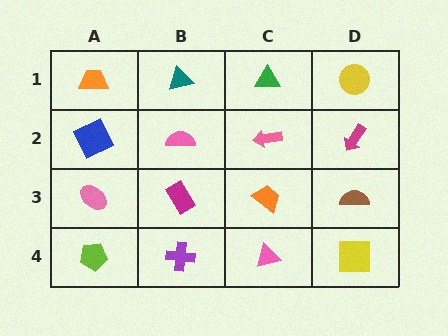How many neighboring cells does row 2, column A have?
3.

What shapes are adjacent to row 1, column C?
A pink arrow (row 2, column C), a teal triangle (row 1, column B), a yellow circle (row 1, column D).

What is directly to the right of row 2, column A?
A pink semicircle.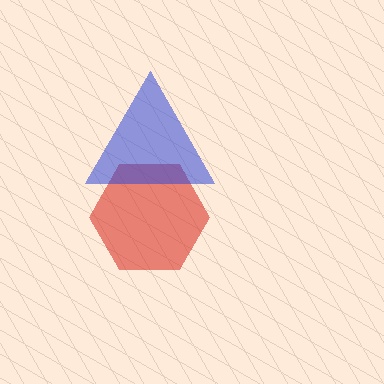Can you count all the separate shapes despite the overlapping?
Yes, there are 2 separate shapes.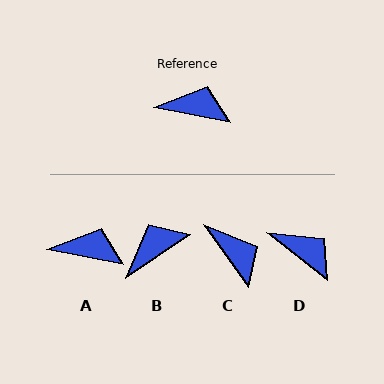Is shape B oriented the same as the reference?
No, it is off by about 45 degrees.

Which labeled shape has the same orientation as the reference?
A.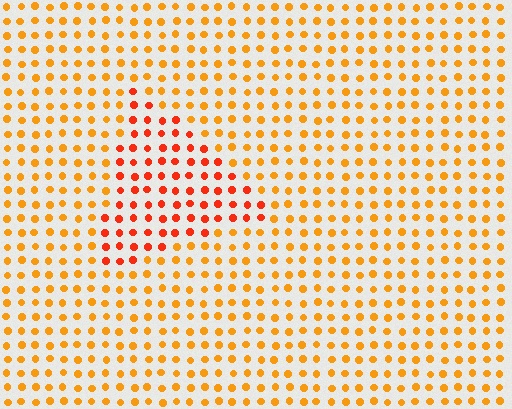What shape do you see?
I see a triangle.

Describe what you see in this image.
The image is filled with small orange elements in a uniform arrangement. A triangle-shaped region is visible where the elements are tinted to a slightly different hue, forming a subtle color boundary.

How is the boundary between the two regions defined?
The boundary is defined purely by a slight shift in hue (about 29 degrees). Spacing, size, and orientation are identical on both sides.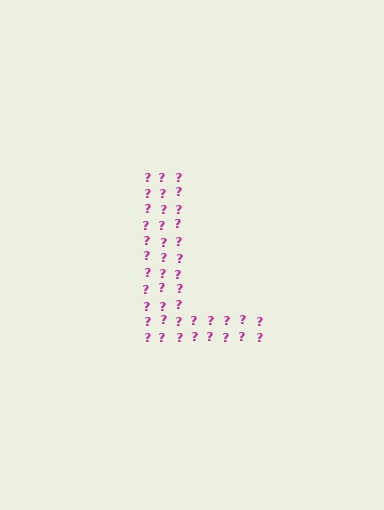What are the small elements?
The small elements are question marks.